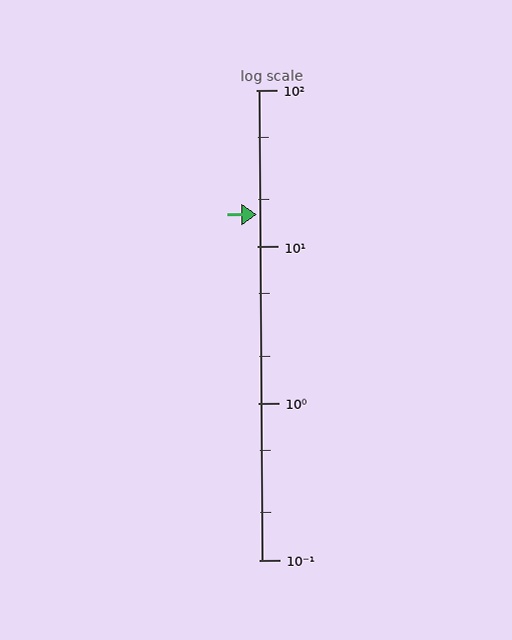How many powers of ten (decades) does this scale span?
The scale spans 3 decades, from 0.1 to 100.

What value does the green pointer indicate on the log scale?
The pointer indicates approximately 16.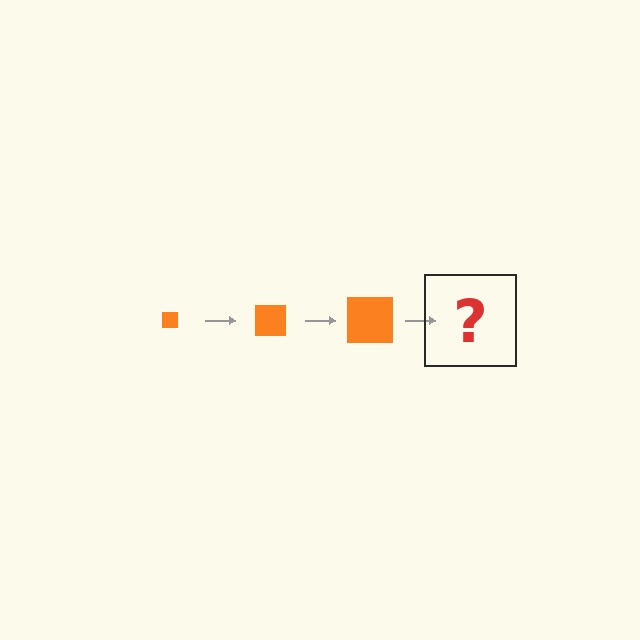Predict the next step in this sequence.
The next step is an orange square, larger than the previous one.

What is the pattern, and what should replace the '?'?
The pattern is that the square gets progressively larger each step. The '?' should be an orange square, larger than the previous one.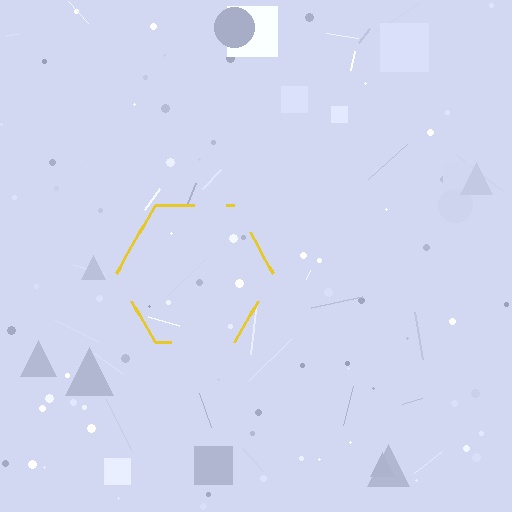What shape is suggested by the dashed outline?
The dashed outline suggests a hexagon.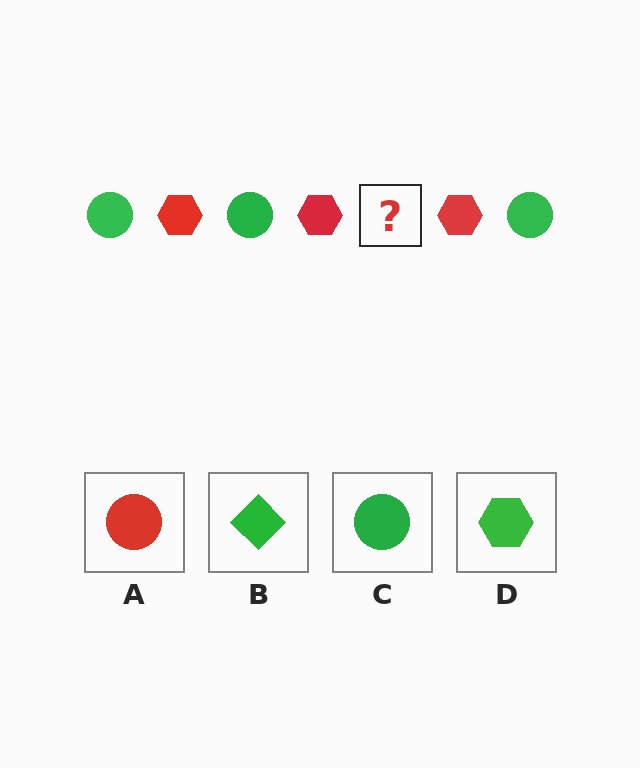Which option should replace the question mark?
Option C.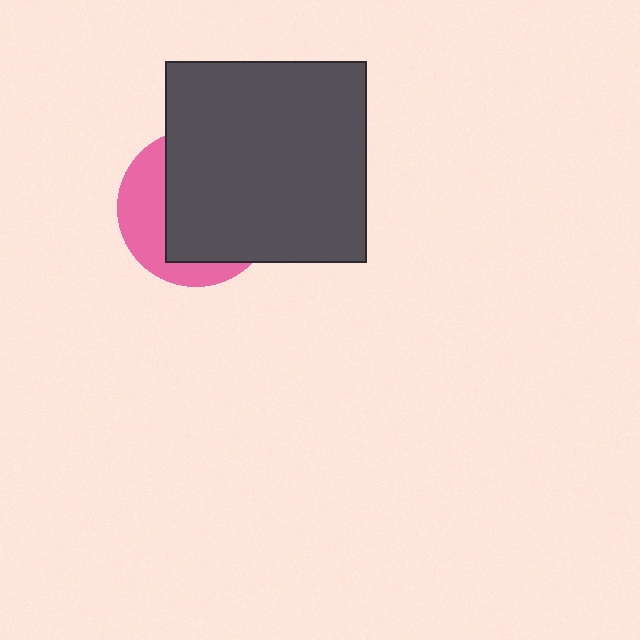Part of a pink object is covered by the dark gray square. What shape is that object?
It is a circle.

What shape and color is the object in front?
The object in front is a dark gray square.